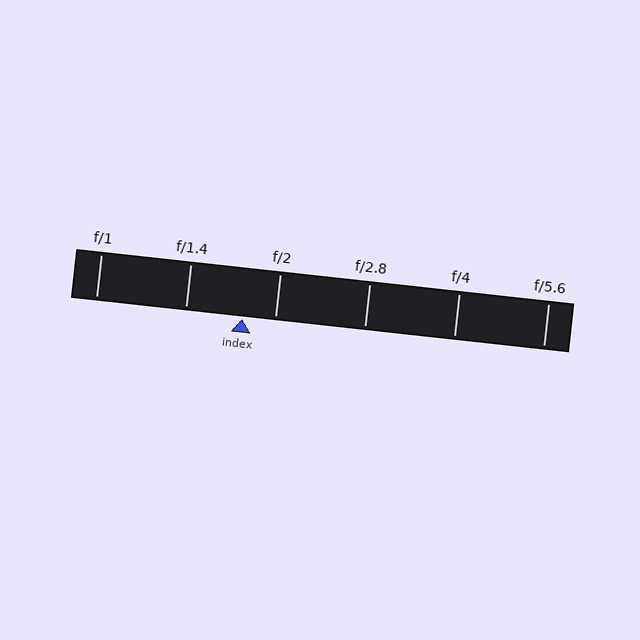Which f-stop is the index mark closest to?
The index mark is closest to f/2.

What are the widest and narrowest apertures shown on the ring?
The widest aperture shown is f/1 and the narrowest is f/5.6.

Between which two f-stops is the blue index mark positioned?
The index mark is between f/1.4 and f/2.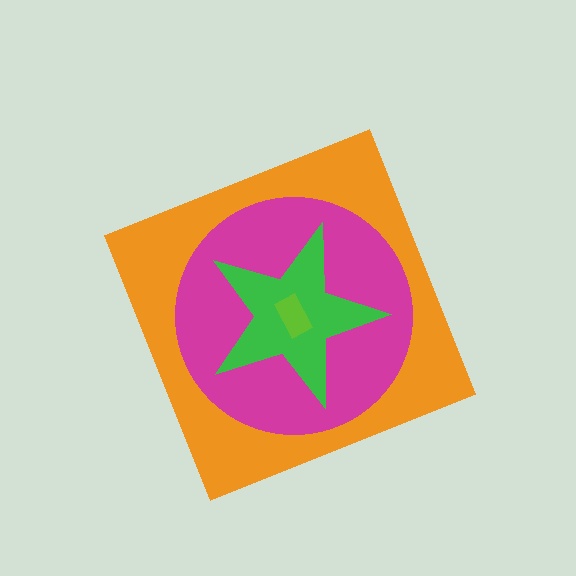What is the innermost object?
The lime rectangle.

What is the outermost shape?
The orange diamond.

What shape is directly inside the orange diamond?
The magenta circle.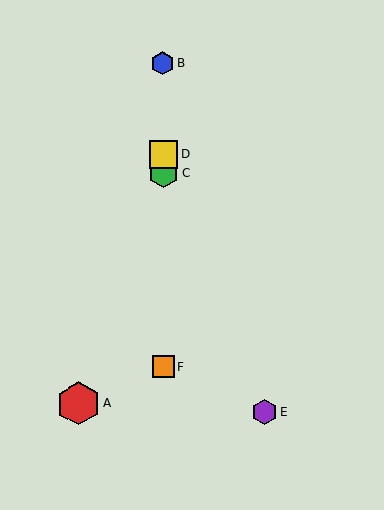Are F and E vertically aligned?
No, F is at x≈164 and E is at x≈264.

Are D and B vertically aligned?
Yes, both are at x≈163.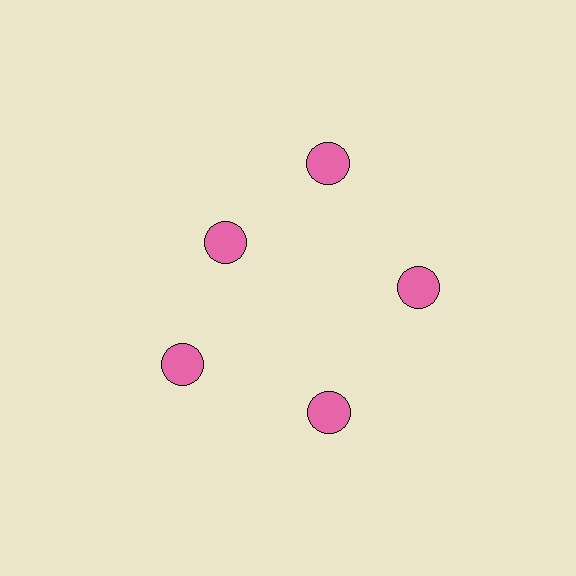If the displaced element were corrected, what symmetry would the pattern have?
It would have 5-fold rotational symmetry — the pattern would map onto itself every 72 degrees.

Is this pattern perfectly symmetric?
No. The 5 pink circles are arranged in a ring, but one element near the 10 o'clock position is pulled inward toward the center, breaking the 5-fold rotational symmetry.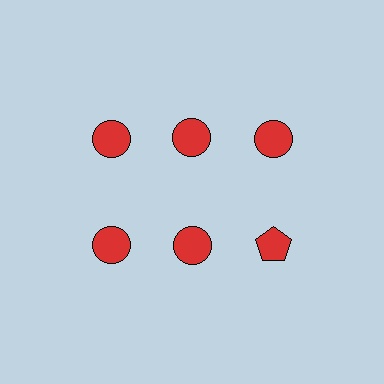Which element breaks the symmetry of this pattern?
The red pentagon in the second row, center column breaks the symmetry. All other shapes are red circles.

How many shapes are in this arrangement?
There are 6 shapes arranged in a grid pattern.